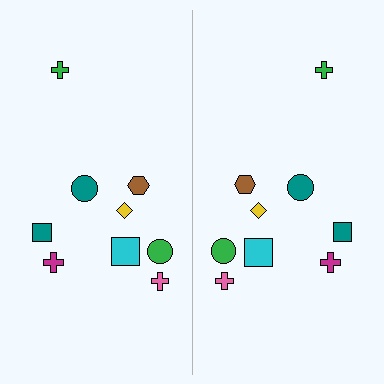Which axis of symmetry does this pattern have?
The pattern has a vertical axis of symmetry running through the center of the image.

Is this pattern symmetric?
Yes, this pattern has bilateral (reflection) symmetry.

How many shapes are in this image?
There are 18 shapes in this image.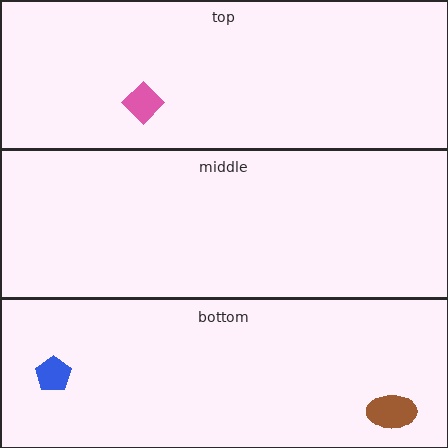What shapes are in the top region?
The pink diamond.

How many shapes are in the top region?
1.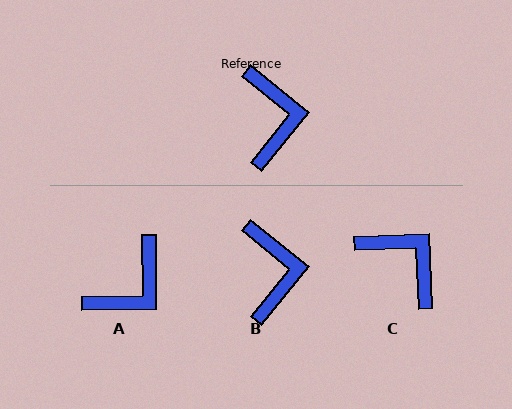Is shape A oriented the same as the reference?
No, it is off by about 50 degrees.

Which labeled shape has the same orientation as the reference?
B.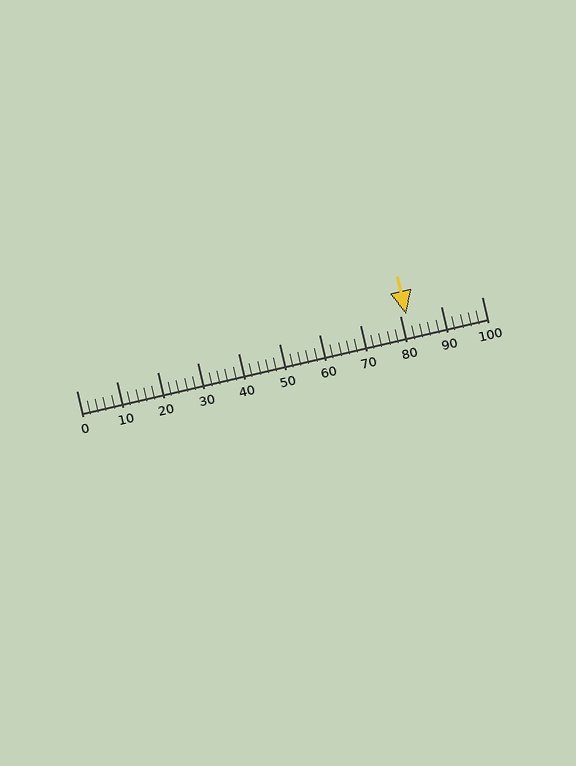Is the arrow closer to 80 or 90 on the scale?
The arrow is closer to 80.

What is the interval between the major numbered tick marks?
The major tick marks are spaced 10 units apart.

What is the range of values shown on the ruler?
The ruler shows values from 0 to 100.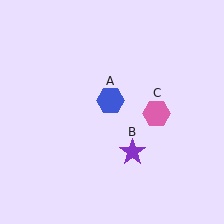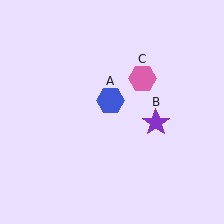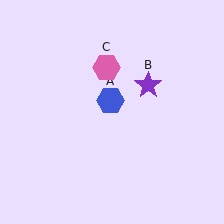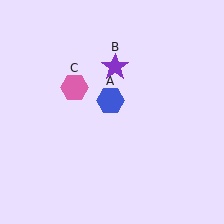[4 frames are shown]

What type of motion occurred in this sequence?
The purple star (object B), pink hexagon (object C) rotated counterclockwise around the center of the scene.